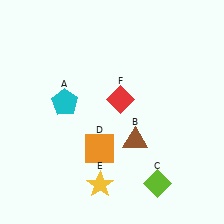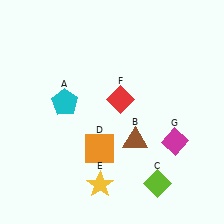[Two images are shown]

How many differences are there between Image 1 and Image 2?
There is 1 difference between the two images.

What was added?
A magenta diamond (G) was added in Image 2.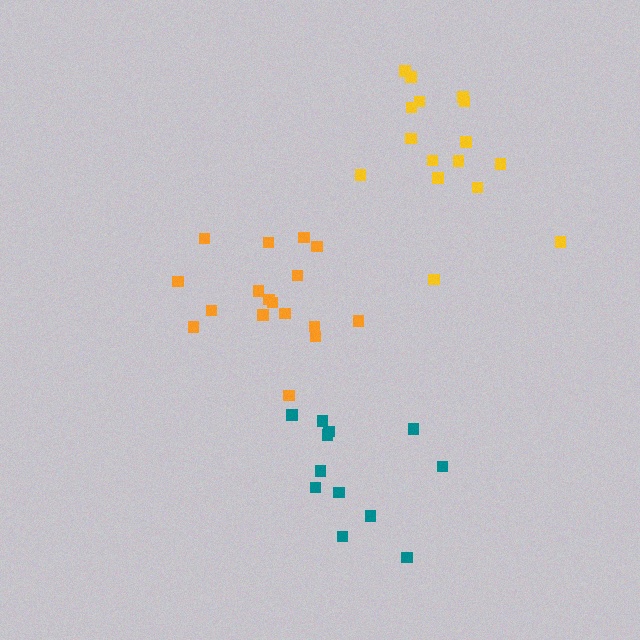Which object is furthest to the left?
The orange cluster is leftmost.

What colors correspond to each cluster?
The clusters are colored: orange, teal, yellow.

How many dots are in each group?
Group 1: 17 dots, Group 2: 12 dots, Group 3: 17 dots (46 total).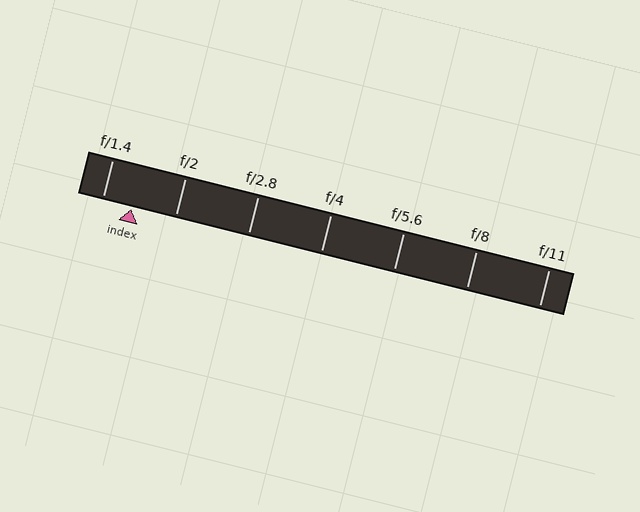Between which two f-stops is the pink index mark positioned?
The index mark is between f/1.4 and f/2.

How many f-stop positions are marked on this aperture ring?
There are 7 f-stop positions marked.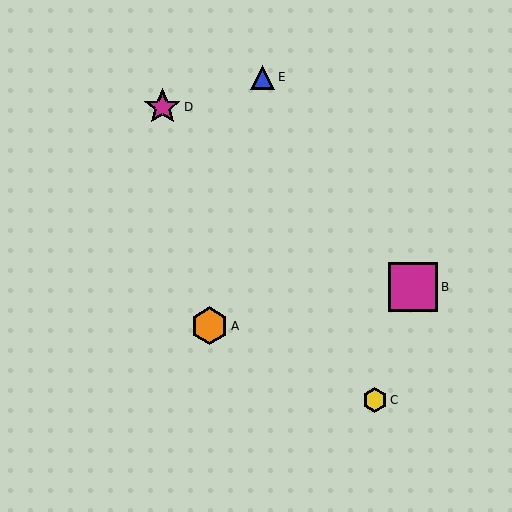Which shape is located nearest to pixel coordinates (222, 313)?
The orange hexagon (labeled A) at (209, 326) is nearest to that location.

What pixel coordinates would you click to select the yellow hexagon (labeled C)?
Click at (375, 400) to select the yellow hexagon C.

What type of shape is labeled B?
Shape B is a magenta square.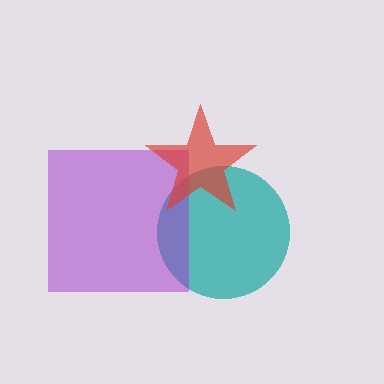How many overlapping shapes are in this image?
There are 3 overlapping shapes in the image.